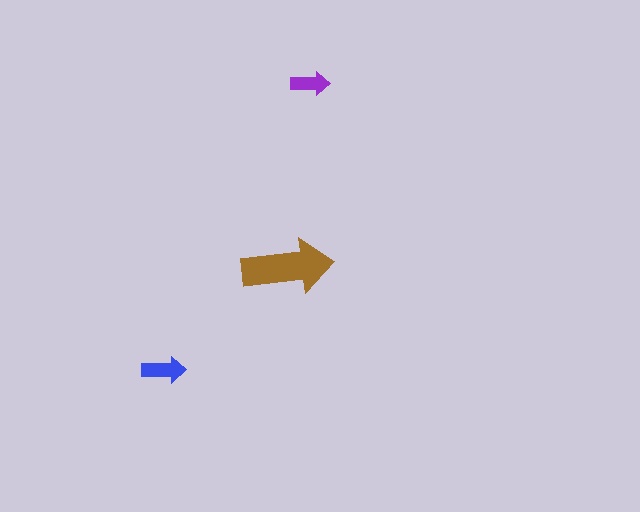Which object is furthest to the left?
The blue arrow is leftmost.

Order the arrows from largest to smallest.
the brown one, the blue one, the purple one.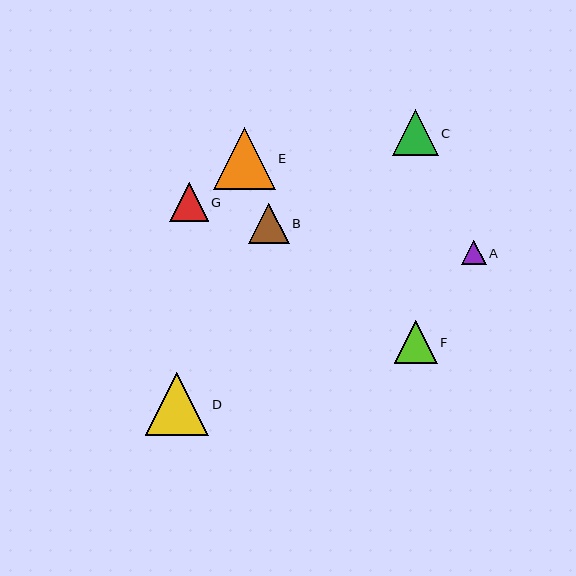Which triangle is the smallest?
Triangle A is the smallest with a size of approximately 25 pixels.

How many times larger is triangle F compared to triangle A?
Triangle F is approximately 1.7 times the size of triangle A.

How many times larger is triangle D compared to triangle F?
Triangle D is approximately 1.5 times the size of triangle F.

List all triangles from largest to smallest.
From largest to smallest: D, E, C, F, B, G, A.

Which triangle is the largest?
Triangle D is the largest with a size of approximately 64 pixels.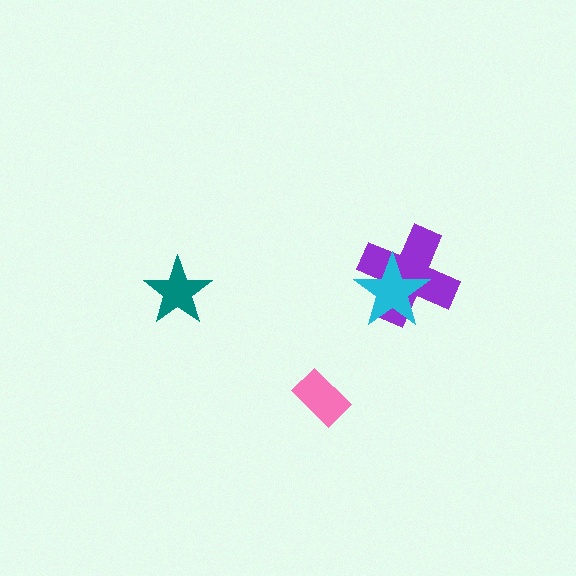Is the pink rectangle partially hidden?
No, no other shape covers it.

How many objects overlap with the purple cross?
1 object overlaps with the purple cross.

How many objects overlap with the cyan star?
1 object overlaps with the cyan star.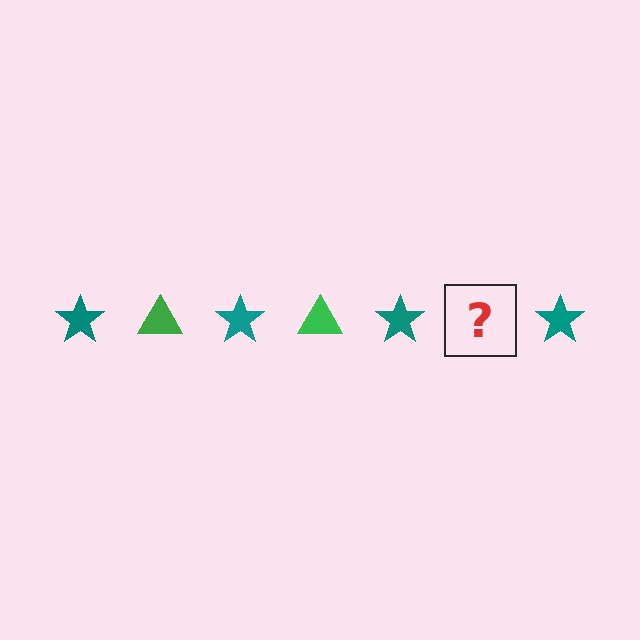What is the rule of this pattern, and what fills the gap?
The rule is that the pattern alternates between teal star and green triangle. The gap should be filled with a green triangle.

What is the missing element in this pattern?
The missing element is a green triangle.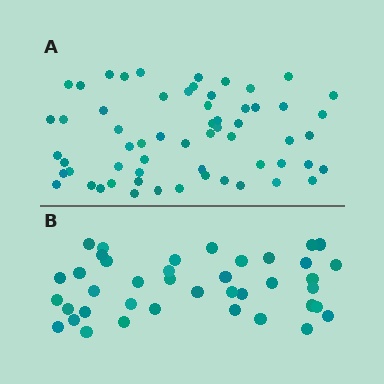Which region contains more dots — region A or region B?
Region A (the top region) has more dots.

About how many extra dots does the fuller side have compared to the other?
Region A has approximately 20 more dots than region B.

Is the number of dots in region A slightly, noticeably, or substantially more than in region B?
Region A has substantially more. The ratio is roughly 1.5 to 1.